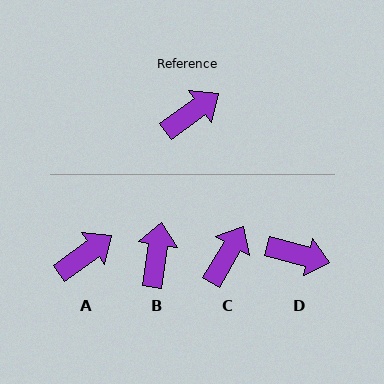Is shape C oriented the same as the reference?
No, it is off by about 24 degrees.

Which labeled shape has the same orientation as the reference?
A.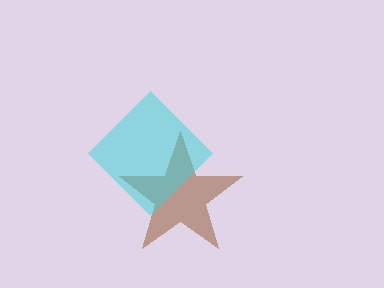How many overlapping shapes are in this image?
There are 2 overlapping shapes in the image.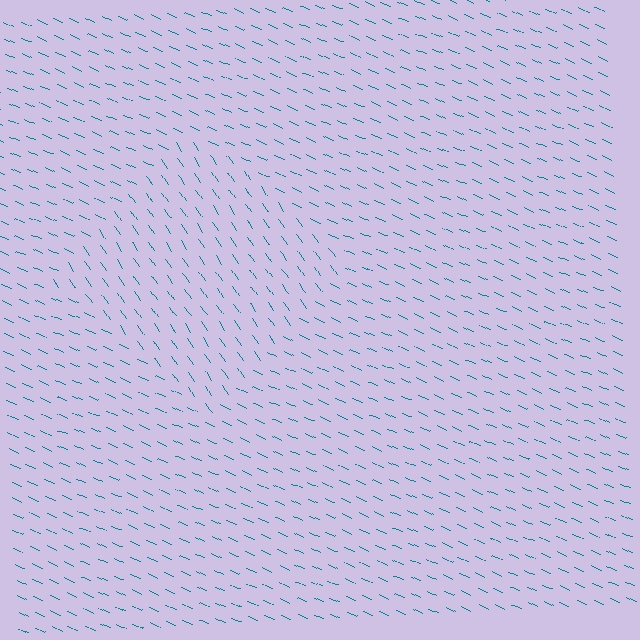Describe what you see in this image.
The image is filled with small teal line segments. A diamond region in the image has lines oriented differently from the surrounding lines, creating a visible texture boundary.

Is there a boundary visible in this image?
Yes, there is a texture boundary formed by a change in line orientation.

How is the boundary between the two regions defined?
The boundary is defined purely by a change in line orientation (approximately 32 degrees difference). All lines are the same color and thickness.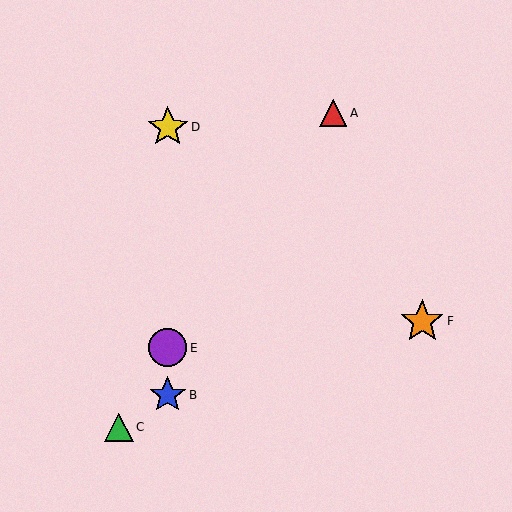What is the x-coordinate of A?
Object A is at x≈333.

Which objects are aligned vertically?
Objects B, D, E are aligned vertically.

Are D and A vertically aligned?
No, D is at x≈168 and A is at x≈333.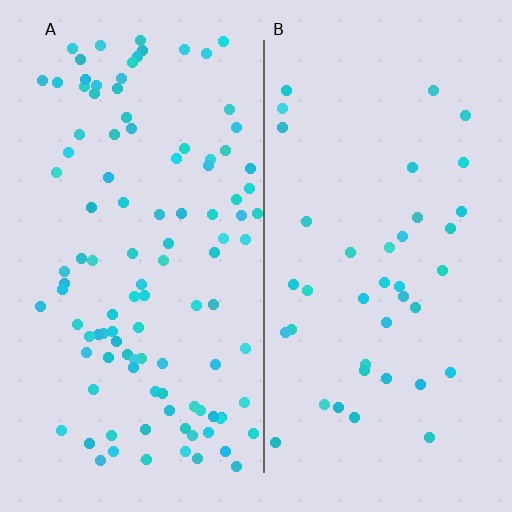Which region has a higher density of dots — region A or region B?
A (the left).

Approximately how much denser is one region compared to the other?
Approximately 2.7× — region A over region B.